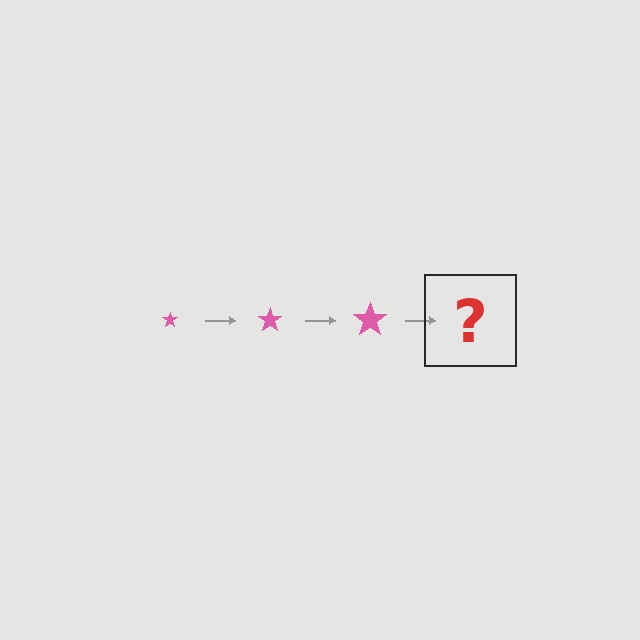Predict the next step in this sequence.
The next step is a pink star, larger than the previous one.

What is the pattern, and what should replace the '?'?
The pattern is that the star gets progressively larger each step. The '?' should be a pink star, larger than the previous one.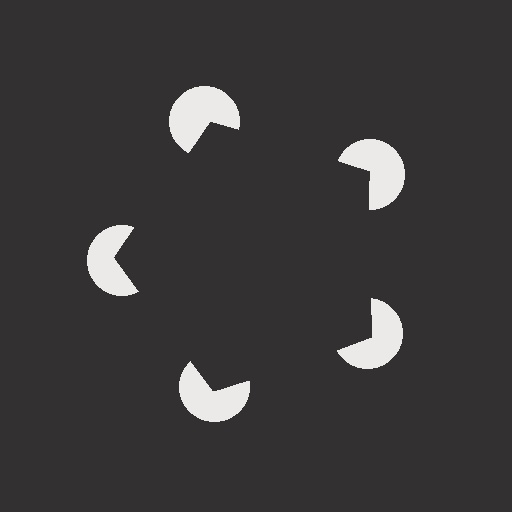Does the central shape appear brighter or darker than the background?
It typically appears slightly darker than the background, even though no actual brightness change is drawn.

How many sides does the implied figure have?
5 sides.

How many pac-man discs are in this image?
There are 5 — one at each vertex of the illusory pentagon.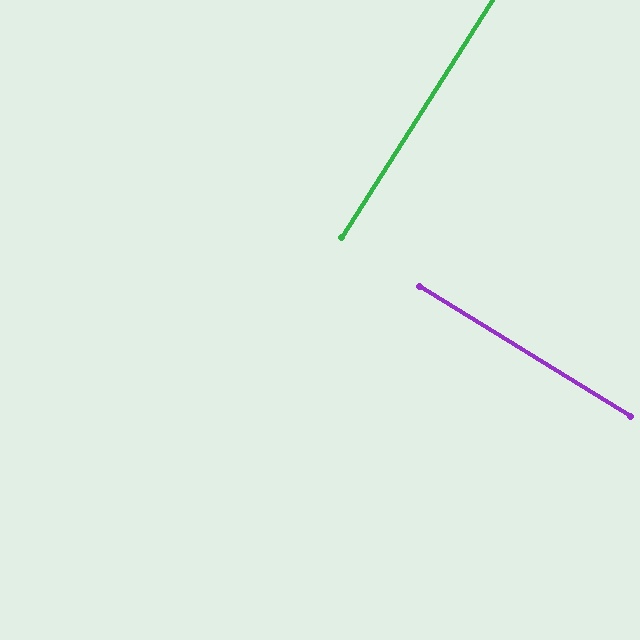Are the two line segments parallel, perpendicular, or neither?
Perpendicular — they meet at approximately 89°.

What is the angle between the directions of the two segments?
Approximately 89 degrees.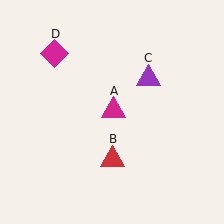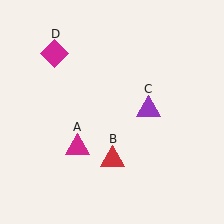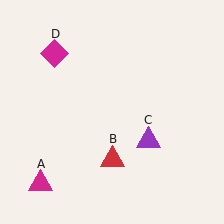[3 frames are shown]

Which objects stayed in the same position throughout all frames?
Red triangle (object B) and magenta diamond (object D) remained stationary.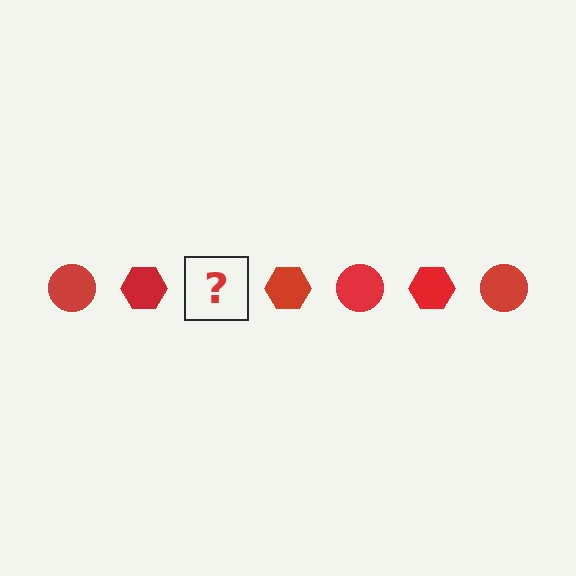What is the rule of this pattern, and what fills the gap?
The rule is that the pattern cycles through circle, hexagon shapes in red. The gap should be filled with a red circle.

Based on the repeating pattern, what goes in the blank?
The blank should be a red circle.